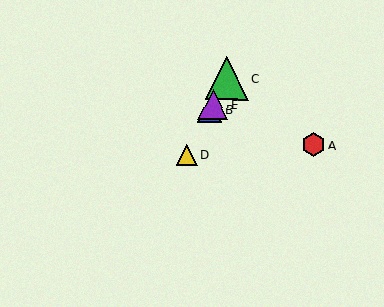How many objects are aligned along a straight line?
4 objects (B, C, D, E) are aligned along a straight line.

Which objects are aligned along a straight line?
Objects B, C, D, E are aligned along a straight line.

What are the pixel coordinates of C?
Object C is at (227, 78).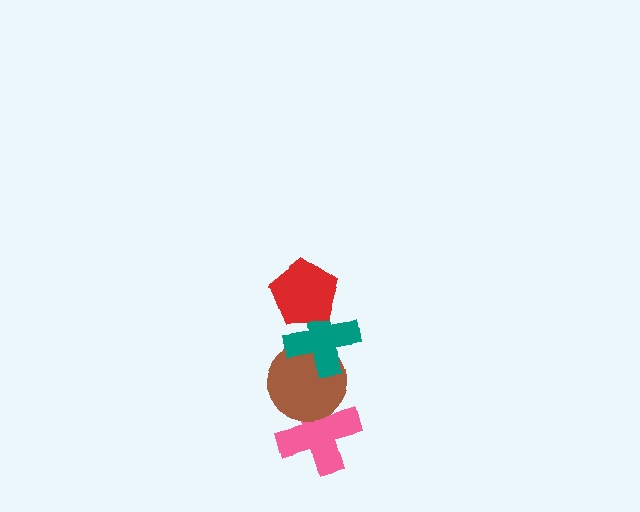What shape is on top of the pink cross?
The brown circle is on top of the pink cross.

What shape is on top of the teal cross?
The red pentagon is on top of the teal cross.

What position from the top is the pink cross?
The pink cross is 4th from the top.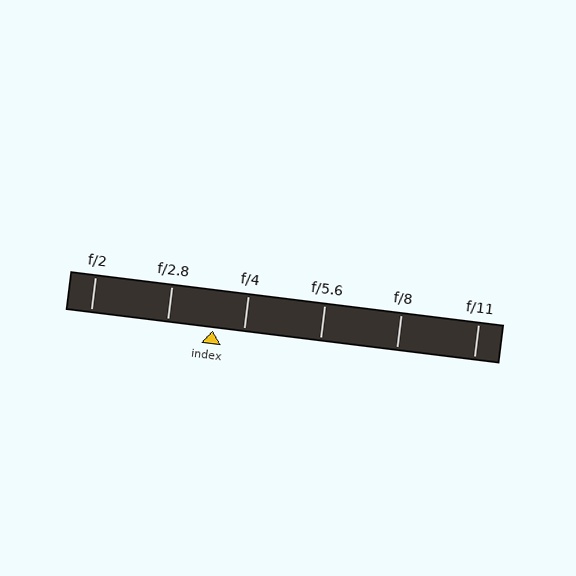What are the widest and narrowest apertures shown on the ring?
The widest aperture shown is f/2 and the narrowest is f/11.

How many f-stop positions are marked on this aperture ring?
There are 6 f-stop positions marked.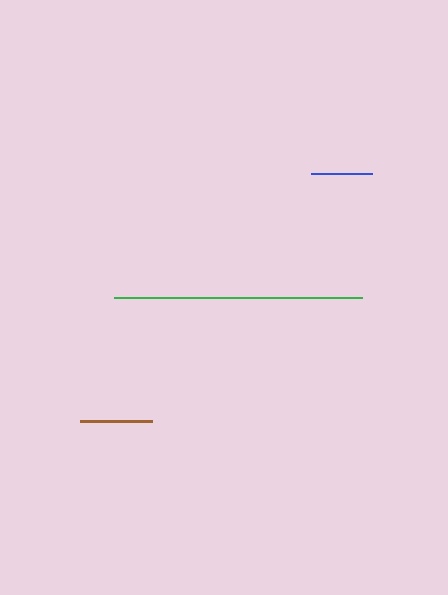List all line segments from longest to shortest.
From longest to shortest: green, brown, blue.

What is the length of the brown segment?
The brown segment is approximately 73 pixels long.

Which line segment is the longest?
The green line is the longest at approximately 248 pixels.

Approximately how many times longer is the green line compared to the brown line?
The green line is approximately 3.4 times the length of the brown line.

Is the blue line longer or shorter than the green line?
The green line is longer than the blue line.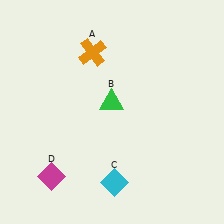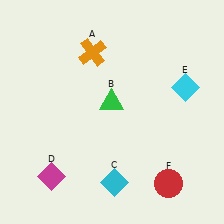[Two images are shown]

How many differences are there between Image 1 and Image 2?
There are 2 differences between the two images.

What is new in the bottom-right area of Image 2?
A red circle (F) was added in the bottom-right area of Image 2.